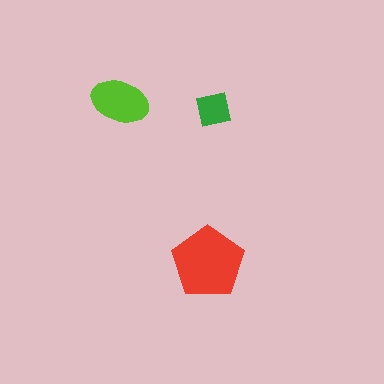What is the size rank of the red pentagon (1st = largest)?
1st.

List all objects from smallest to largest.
The green square, the lime ellipse, the red pentagon.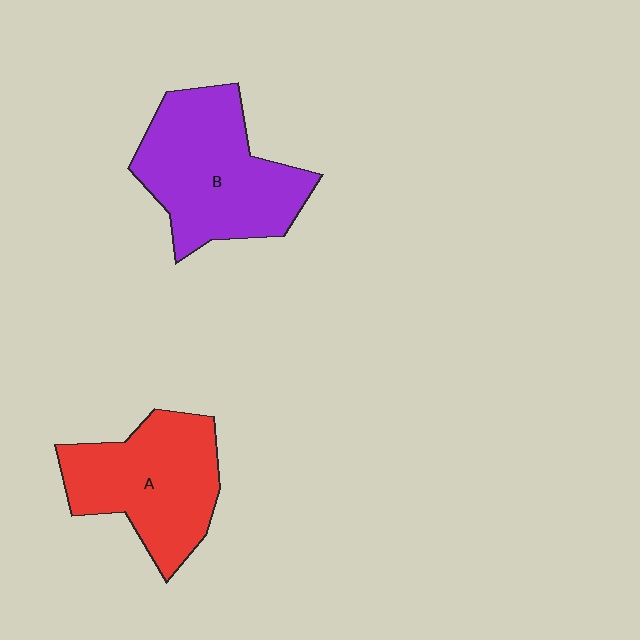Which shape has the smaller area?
Shape A (red).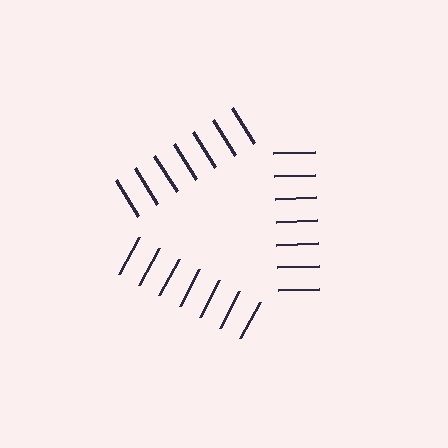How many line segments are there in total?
21 — 7 along each of the 3 edges.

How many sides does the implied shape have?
3 sides — the line-ends trace a triangle.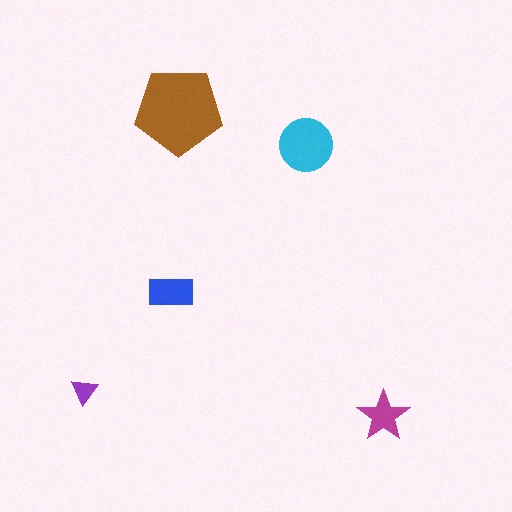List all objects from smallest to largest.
The purple triangle, the magenta star, the blue rectangle, the cyan circle, the brown pentagon.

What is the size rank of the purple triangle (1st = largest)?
5th.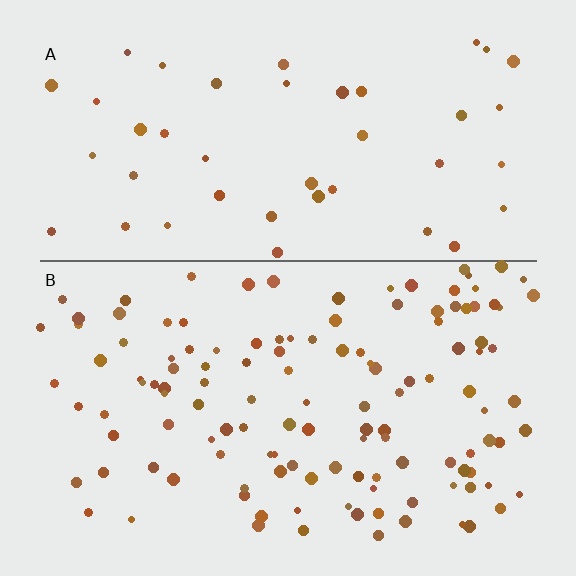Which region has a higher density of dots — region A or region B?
B (the bottom).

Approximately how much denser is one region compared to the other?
Approximately 3.0× — region B over region A.